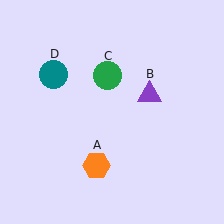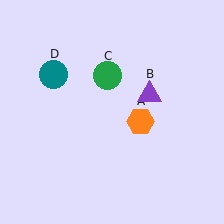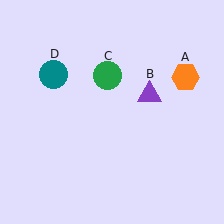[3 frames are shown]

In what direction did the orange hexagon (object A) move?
The orange hexagon (object A) moved up and to the right.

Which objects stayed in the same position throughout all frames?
Purple triangle (object B) and green circle (object C) and teal circle (object D) remained stationary.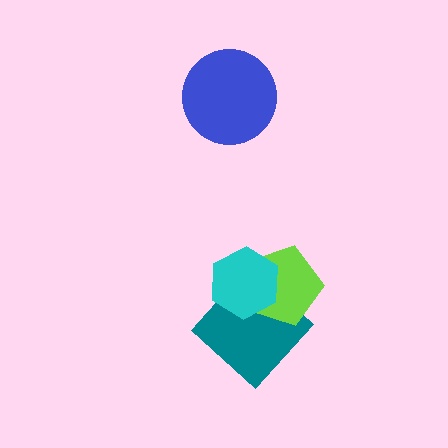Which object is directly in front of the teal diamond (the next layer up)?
The lime pentagon is directly in front of the teal diamond.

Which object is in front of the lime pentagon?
The cyan hexagon is in front of the lime pentagon.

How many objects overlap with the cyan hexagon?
2 objects overlap with the cyan hexagon.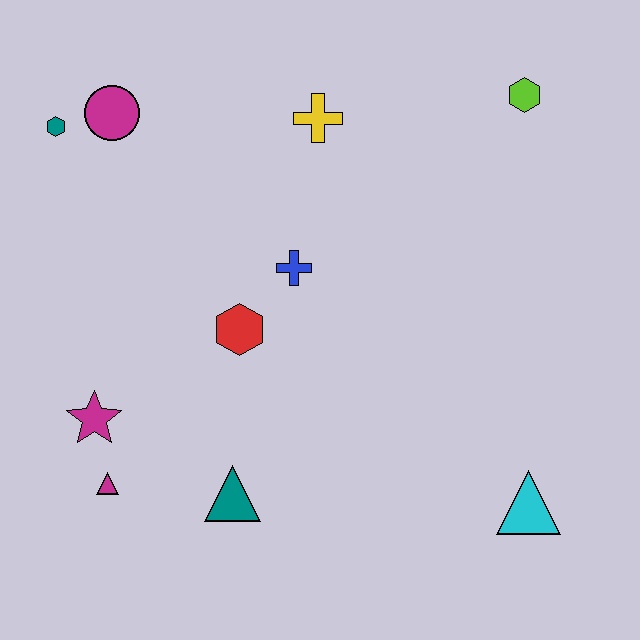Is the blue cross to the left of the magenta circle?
No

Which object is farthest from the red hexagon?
The lime hexagon is farthest from the red hexagon.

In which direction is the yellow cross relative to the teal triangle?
The yellow cross is above the teal triangle.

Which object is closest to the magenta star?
The magenta triangle is closest to the magenta star.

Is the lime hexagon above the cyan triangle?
Yes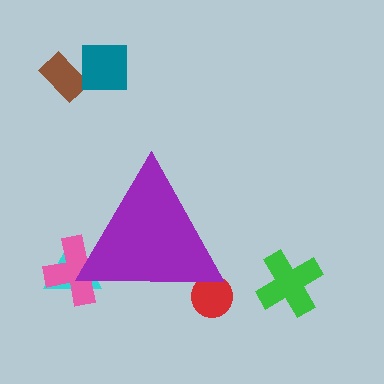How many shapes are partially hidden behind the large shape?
3 shapes are partially hidden.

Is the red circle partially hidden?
Yes, the red circle is partially hidden behind the purple triangle.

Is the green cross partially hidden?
No, the green cross is fully visible.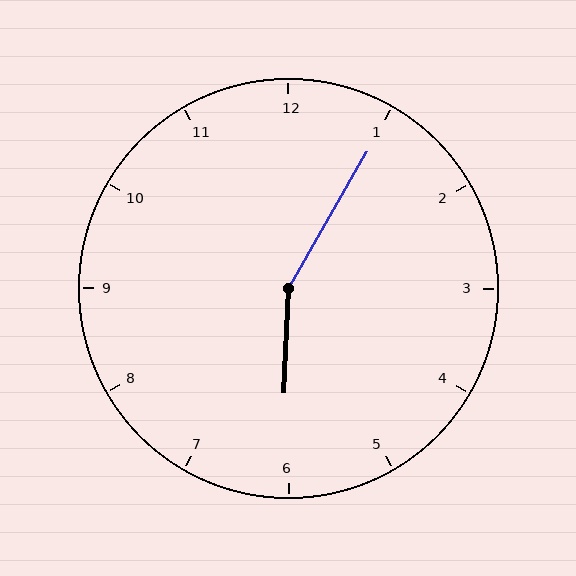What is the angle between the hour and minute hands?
Approximately 152 degrees.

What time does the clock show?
6:05.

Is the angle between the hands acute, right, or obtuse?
It is obtuse.